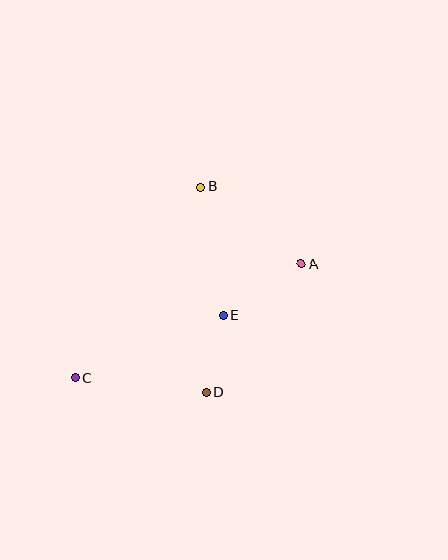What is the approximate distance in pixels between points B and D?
The distance between B and D is approximately 206 pixels.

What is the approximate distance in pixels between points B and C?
The distance between B and C is approximately 228 pixels.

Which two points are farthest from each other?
Points A and C are farthest from each other.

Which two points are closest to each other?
Points D and E are closest to each other.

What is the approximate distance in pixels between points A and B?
The distance between A and B is approximately 127 pixels.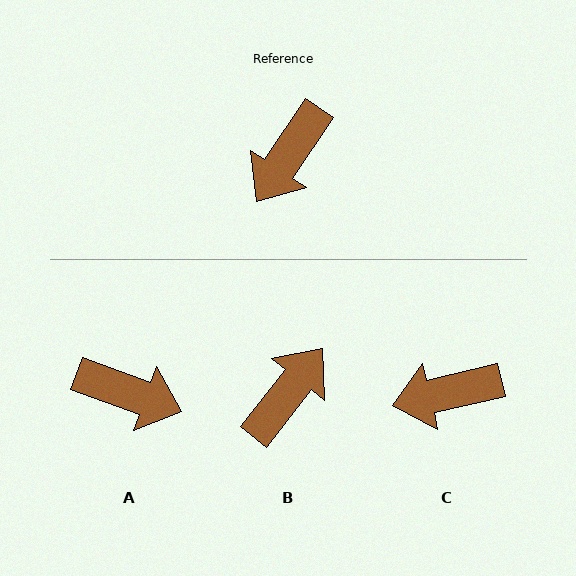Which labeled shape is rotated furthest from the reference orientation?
B, about 176 degrees away.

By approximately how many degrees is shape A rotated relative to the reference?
Approximately 104 degrees counter-clockwise.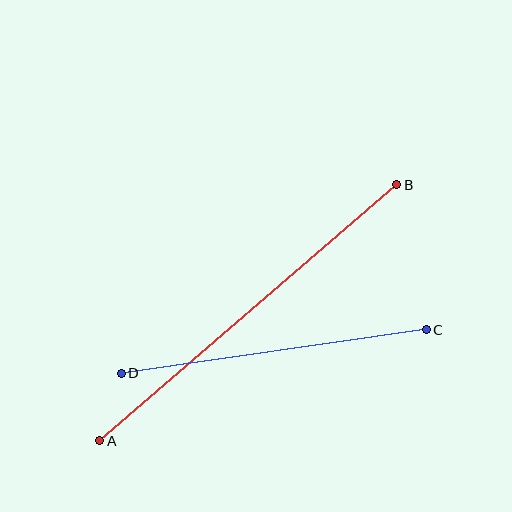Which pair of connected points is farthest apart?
Points A and B are farthest apart.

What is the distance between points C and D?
The distance is approximately 308 pixels.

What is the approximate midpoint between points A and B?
The midpoint is at approximately (248, 313) pixels.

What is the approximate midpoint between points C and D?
The midpoint is at approximately (274, 352) pixels.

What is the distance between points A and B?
The distance is approximately 392 pixels.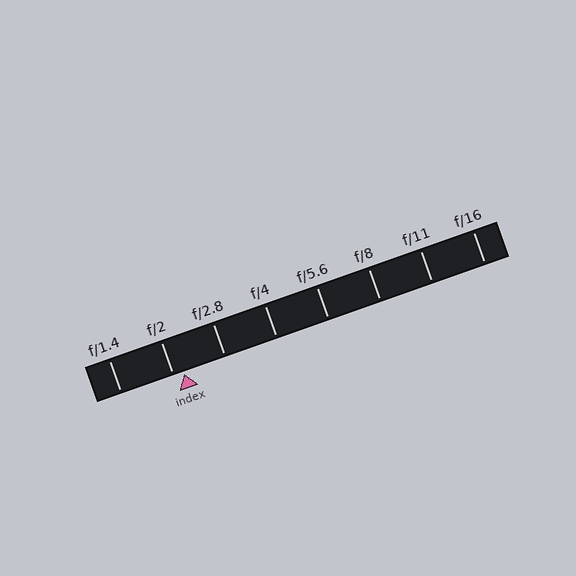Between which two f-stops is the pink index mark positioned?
The index mark is between f/2 and f/2.8.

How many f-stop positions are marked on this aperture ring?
There are 8 f-stop positions marked.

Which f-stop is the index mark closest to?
The index mark is closest to f/2.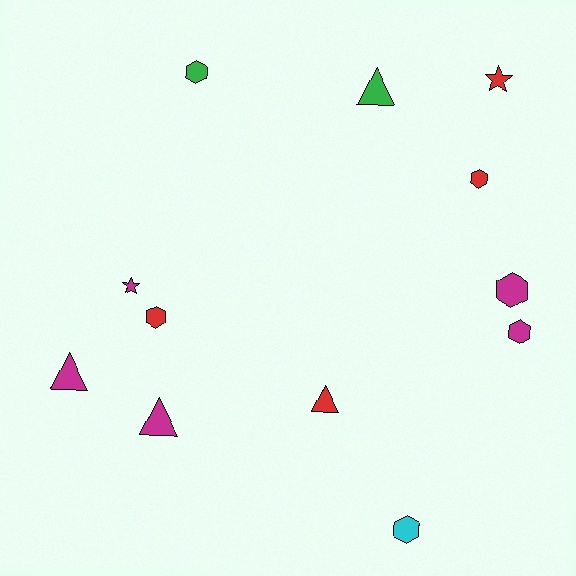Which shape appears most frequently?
Hexagon, with 6 objects.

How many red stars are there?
There is 1 red star.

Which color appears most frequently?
Magenta, with 5 objects.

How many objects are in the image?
There are 12 objects.